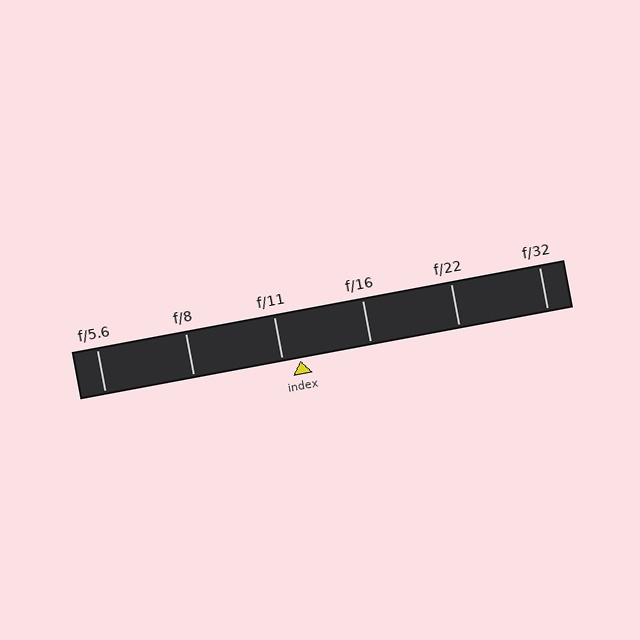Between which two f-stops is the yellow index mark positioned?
The index mark is between f/11 and f/16.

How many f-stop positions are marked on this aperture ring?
There are 6 f-stop positions marked.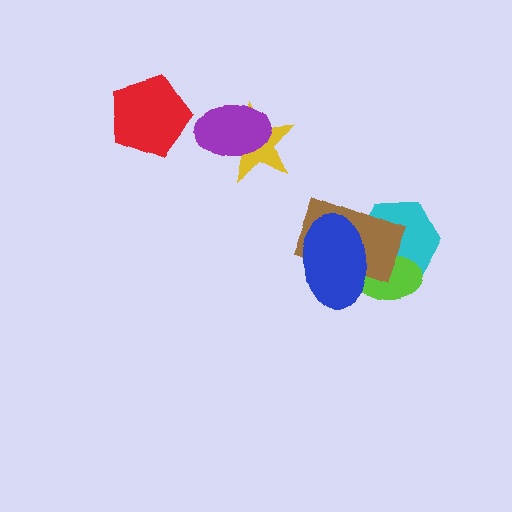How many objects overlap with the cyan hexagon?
3 objects overlap with the cyan hexagon.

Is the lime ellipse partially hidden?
Yes, it is partially covered by another shape.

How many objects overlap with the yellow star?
1 object overlaps with the yellow star.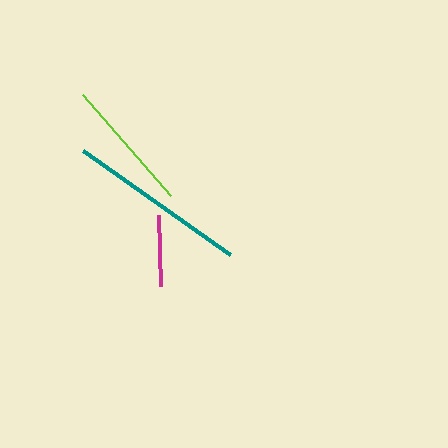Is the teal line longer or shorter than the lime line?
The teal line is longer than the lime line.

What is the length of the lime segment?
The lime segment is approximately 134 pixels long.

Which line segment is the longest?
The teal line is the longest at approximately 179 pixels.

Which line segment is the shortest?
The magenta line is the shortest at approximately 71 pixels.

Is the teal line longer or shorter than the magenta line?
The teal line is longer than the magenta line.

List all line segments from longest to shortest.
From longest to shortest: teal, lime, magenta.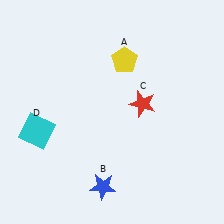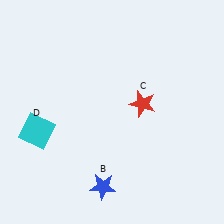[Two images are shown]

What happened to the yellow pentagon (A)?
The yellow pentagon (A) was removed in Image 2. It was in the top-right area of Image 1.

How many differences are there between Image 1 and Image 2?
There is 1 difference between the two images.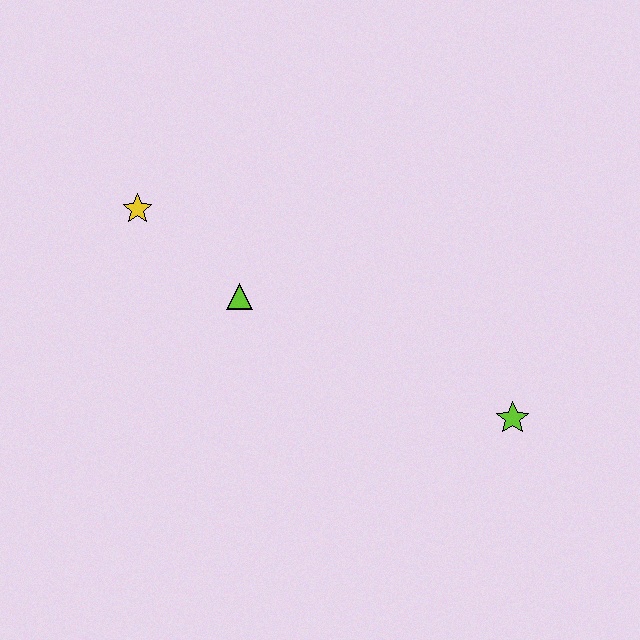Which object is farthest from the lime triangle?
The lime star is farthest from the lime triangle.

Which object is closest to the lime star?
The lime triangle is closest to the lime star.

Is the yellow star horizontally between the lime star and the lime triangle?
No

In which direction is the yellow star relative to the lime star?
The yellow star is to the left of the lime star.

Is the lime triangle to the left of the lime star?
Yes